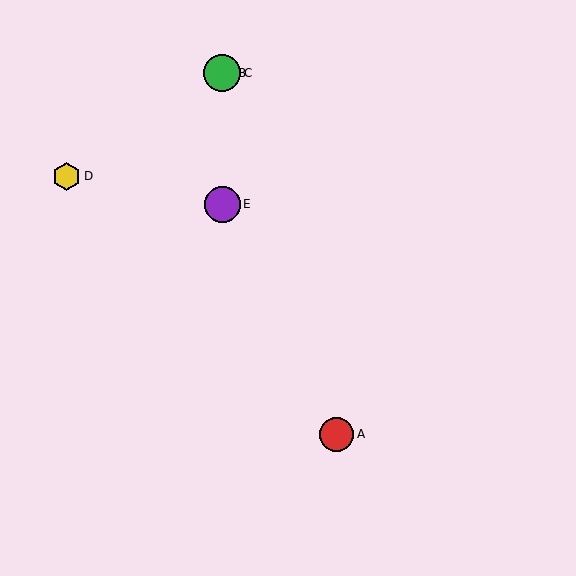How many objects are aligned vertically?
3 objects (B, C, E) are aligned vertically.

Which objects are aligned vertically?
Objects B, C, E are aligned vertically.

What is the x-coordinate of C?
Object C is at x≈222.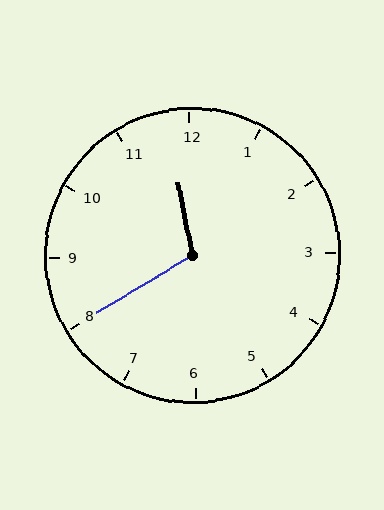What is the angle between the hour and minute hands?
Approximately 110 degrees.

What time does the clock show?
11:40.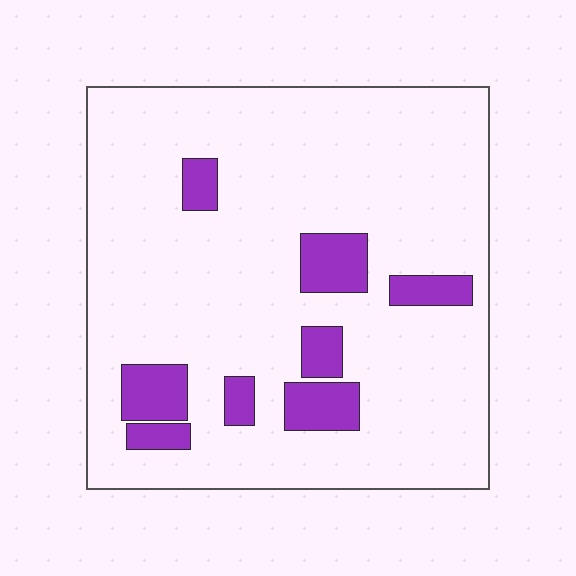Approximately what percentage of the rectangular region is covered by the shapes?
Approximately 15%.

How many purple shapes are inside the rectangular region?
8.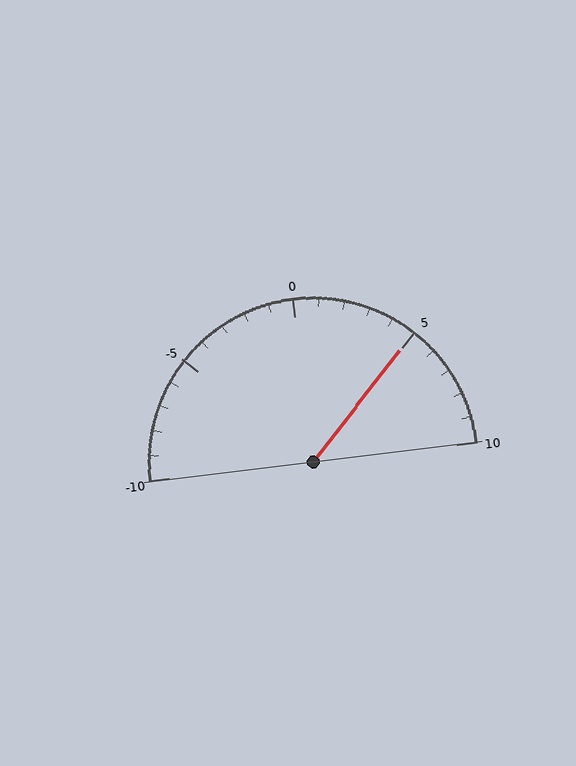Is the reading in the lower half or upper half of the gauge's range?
The reading is in the upper half of the range (-10 to 10).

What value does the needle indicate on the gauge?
The needle indicates approximately 5.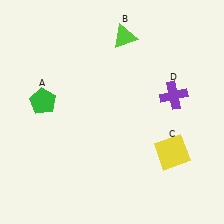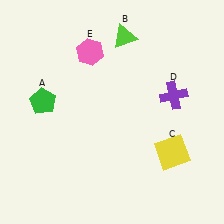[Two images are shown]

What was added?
A pink hexagon (E) was added in Image 2.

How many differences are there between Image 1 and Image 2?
There is 1 difference between the two images.